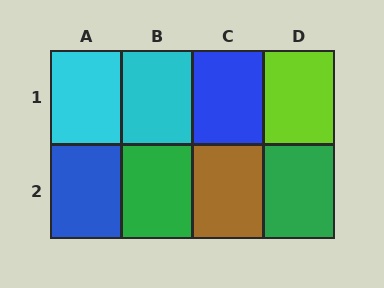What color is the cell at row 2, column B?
Green.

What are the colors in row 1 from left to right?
Cyan, cyan, blue, lime.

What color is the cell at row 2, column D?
Green.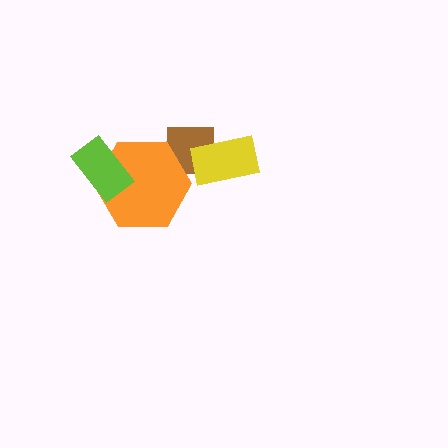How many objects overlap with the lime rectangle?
1 object overlaps with the lime rectangle.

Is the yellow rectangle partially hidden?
No, no other shape covers it.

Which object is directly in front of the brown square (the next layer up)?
The yellow rectangle is directly in front of the brown square.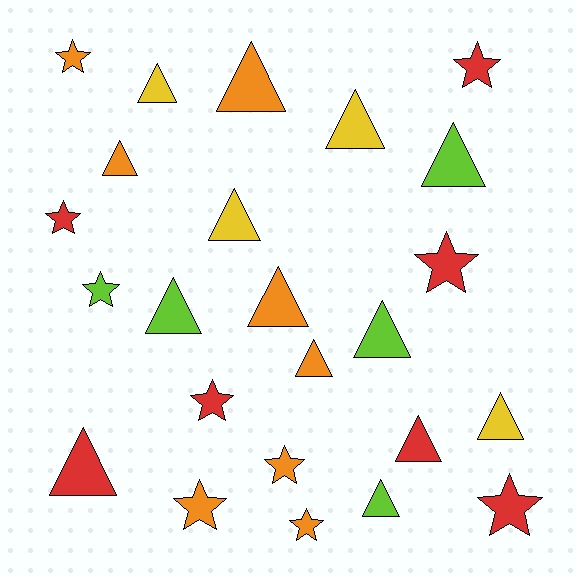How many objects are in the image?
There are 24 objects.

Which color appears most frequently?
Orange, with 8 objects.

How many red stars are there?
There are 5 red stars.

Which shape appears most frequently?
Triangle, with 14 objects.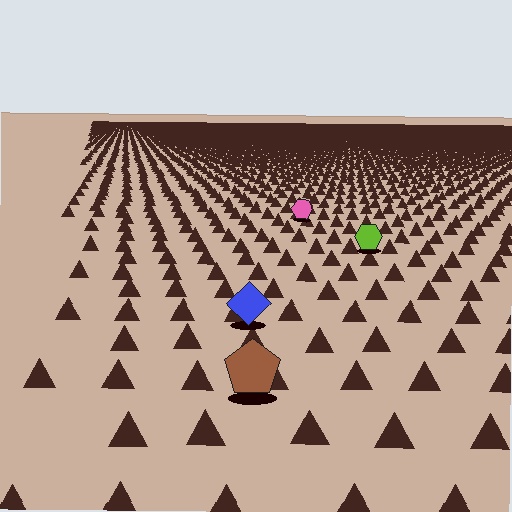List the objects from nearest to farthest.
From nearest to farthest: the brown pentagon, the blue diamond, the lime hexagon, the pink hexagon.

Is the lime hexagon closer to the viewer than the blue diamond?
No. The blue diamond is closer — you can tell from the texture gradient: the ground texture is coarser near it.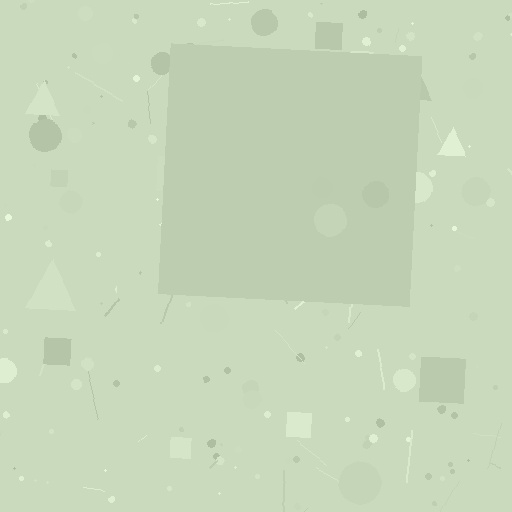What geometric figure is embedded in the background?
A square is embedded in the background.